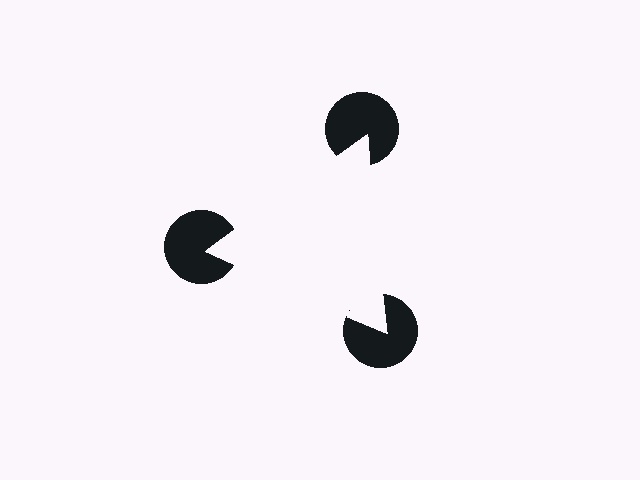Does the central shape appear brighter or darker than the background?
It typically appears slightly brighter than the background, even though no actual brightness change is drawn.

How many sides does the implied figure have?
3 sides.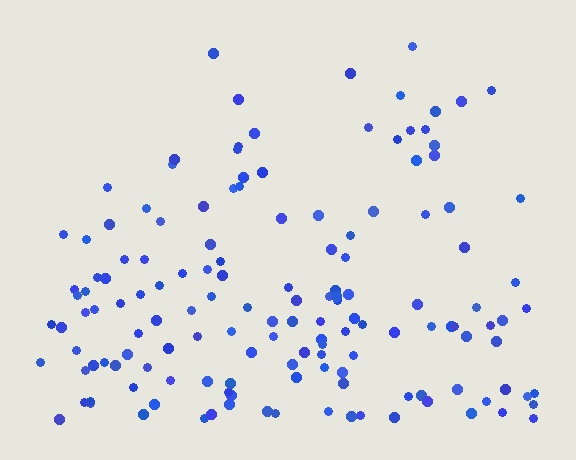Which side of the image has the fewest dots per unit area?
The top.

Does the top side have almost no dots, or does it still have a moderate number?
Still a moderate number, just noticeably fewer than the bottom.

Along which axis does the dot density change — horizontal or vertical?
Vertical.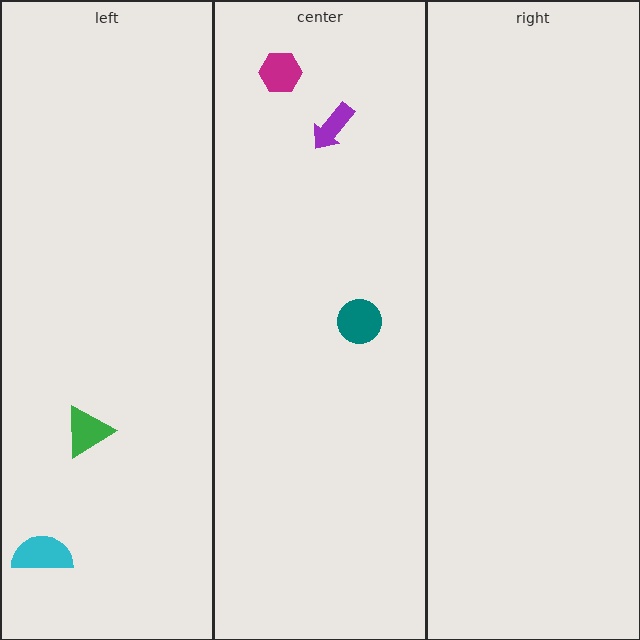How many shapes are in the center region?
3.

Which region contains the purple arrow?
The center region.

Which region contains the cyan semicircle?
The left region.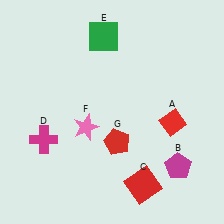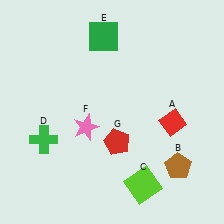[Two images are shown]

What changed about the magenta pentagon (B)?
In Image 1, B is magenta. In Image 2, it changed to brown.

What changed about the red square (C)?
In Image 1, C is red. In Image 2, it changed to lime.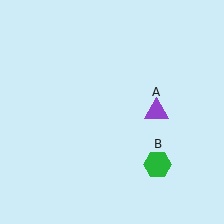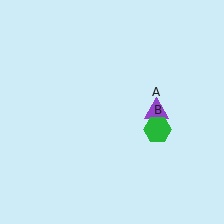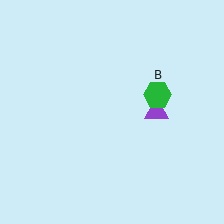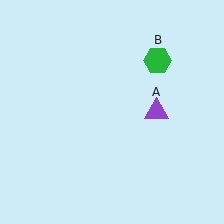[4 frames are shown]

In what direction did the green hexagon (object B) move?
The green hexagon (object B) moved up.